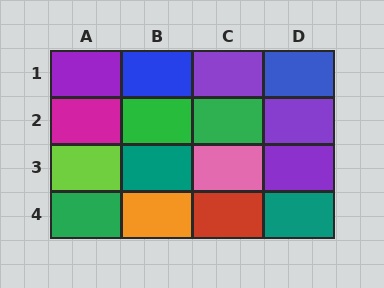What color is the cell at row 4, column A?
Green.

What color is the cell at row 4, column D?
Teal.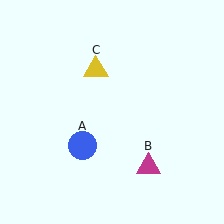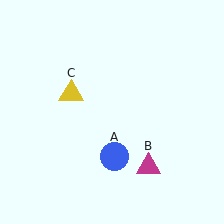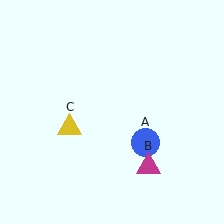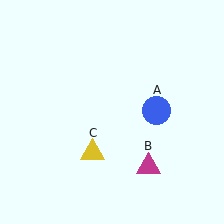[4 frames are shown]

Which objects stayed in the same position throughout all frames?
Magenta triangle (object B) remained stationary.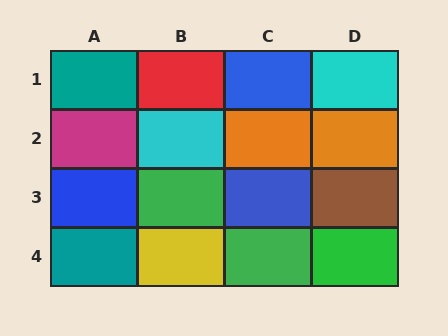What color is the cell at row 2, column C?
Orange.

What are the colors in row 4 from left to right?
Teal, yellow, green, green.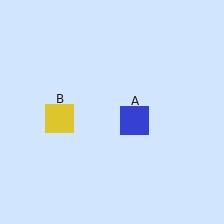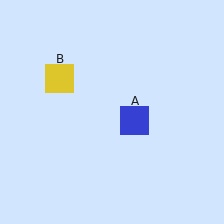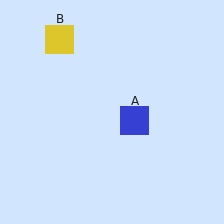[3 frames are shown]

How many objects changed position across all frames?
1 object changed position: yellow square (object B).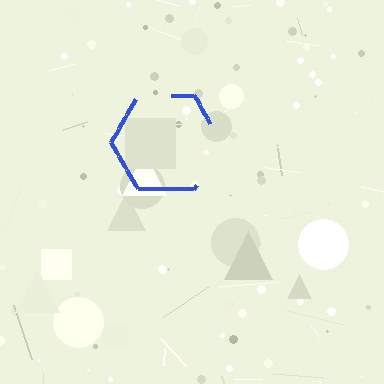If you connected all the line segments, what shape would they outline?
They would outline a hexagon.